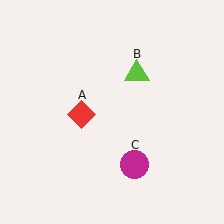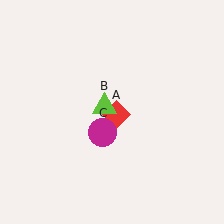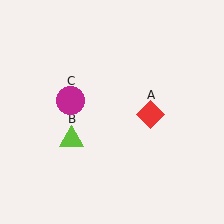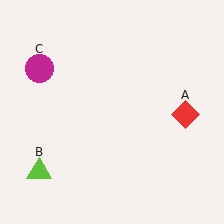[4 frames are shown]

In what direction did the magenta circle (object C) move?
The magenta circle (object C) moved up and to the left.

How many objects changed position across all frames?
3 objects changed position: red diamond (object A), lime triangle (object B), magenta circle (object C).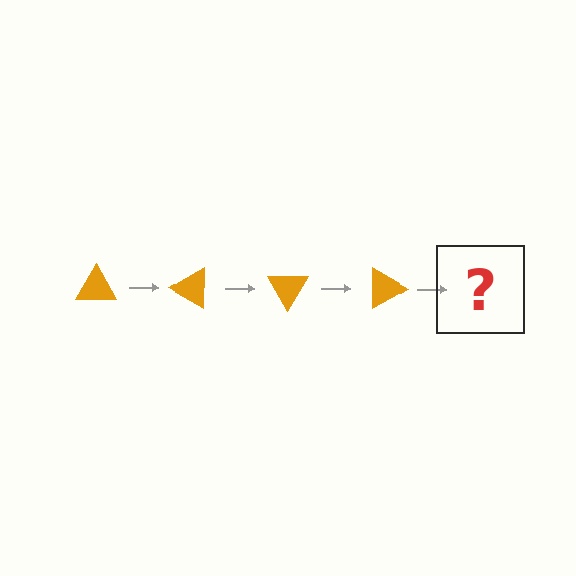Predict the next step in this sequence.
The next step is an orange triangle rotated 120 degrees.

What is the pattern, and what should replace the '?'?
The pattern is that the triangle rotates 30 degrees each step. The '?' should be an orange triangle rotated 120 degrees.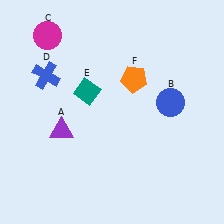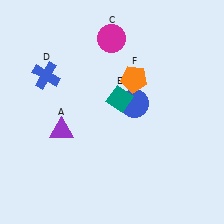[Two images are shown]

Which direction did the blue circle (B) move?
The blue circle (B) moved left.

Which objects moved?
The objects that moved are: the blue circle (B), the magenta circle (C), the teal diamond (E).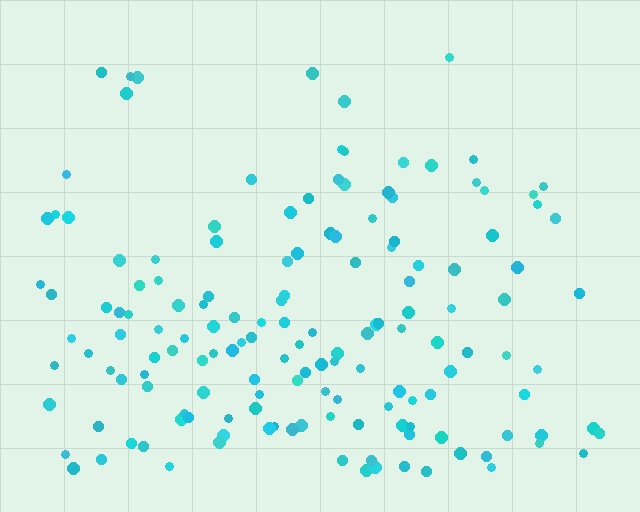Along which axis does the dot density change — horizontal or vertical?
Vertical.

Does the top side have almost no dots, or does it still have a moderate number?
Still a moderate number, just noticeably fewer than the bottom.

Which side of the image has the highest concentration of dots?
The bottom.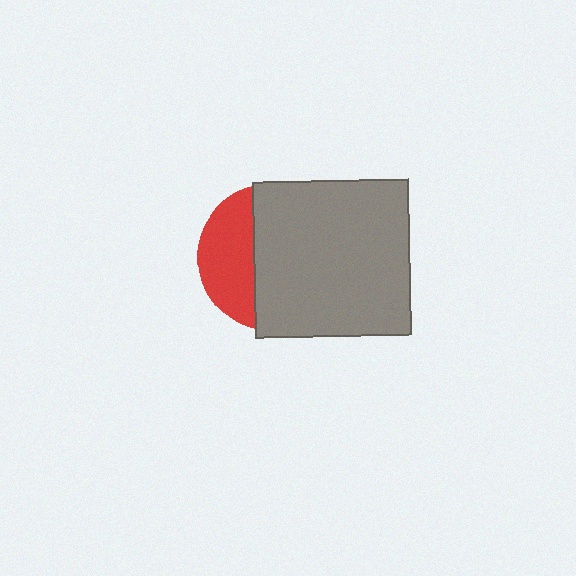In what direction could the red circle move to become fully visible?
The red circle could move left. That would shift it out from behind the gray square entirely.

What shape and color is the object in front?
The object in front is a gray square.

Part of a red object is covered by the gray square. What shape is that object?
It is a circle.